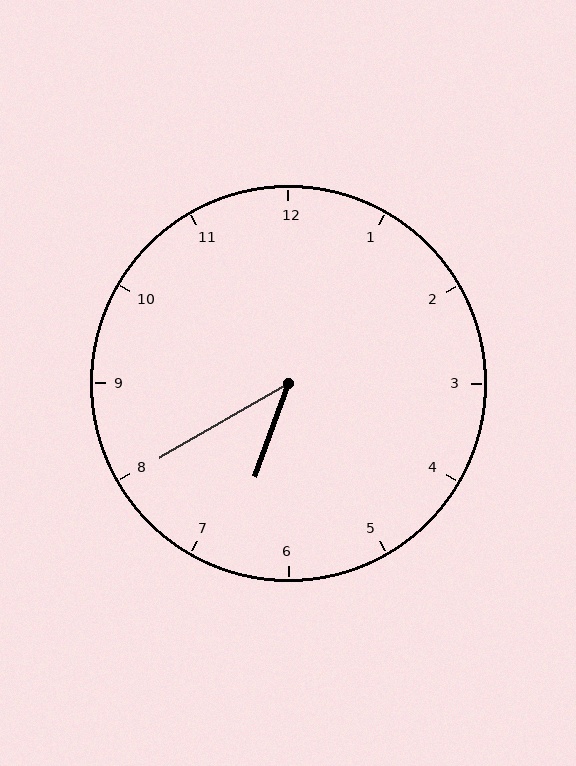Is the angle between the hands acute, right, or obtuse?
It is acute.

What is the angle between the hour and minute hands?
Approximately 40 degrees.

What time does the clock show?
6:40.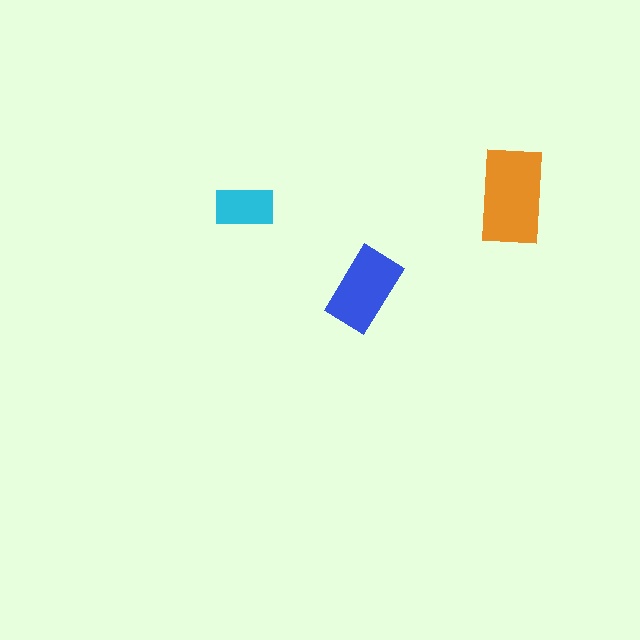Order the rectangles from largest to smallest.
the orange one, the blue one, the cyan one.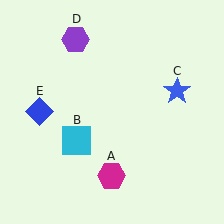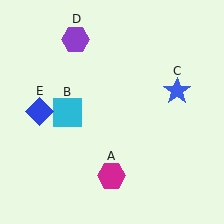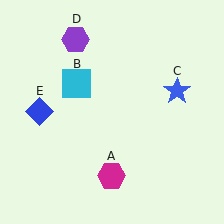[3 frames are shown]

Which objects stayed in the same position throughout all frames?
Magenta hexagon (object A) and blue star (object C) and purple hexagon (object D) and blue diamond (object E) remained stationary.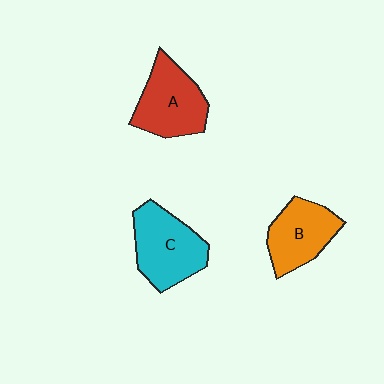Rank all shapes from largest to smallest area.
From largest to smallest: C (cyan), A (red), B (orange).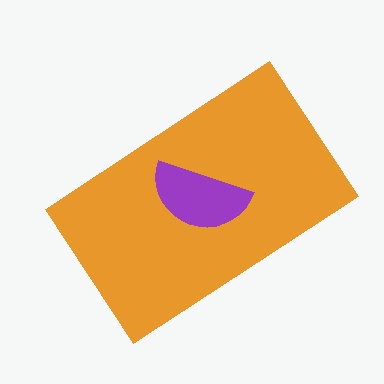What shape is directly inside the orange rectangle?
The purple semicircle.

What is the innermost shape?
The purple semicircle.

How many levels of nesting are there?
2.